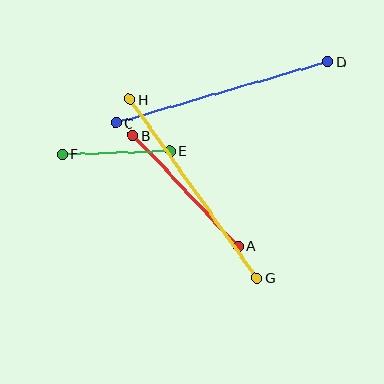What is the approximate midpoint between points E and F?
The midpoint is at approximately (116, 153) pixels.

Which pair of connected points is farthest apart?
Points C and D are farthest apart.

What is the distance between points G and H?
The distance is approximately 219 pixels.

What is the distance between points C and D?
The distance is approximately 220 pixels.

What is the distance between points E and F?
The distance is approximately 108 pixels.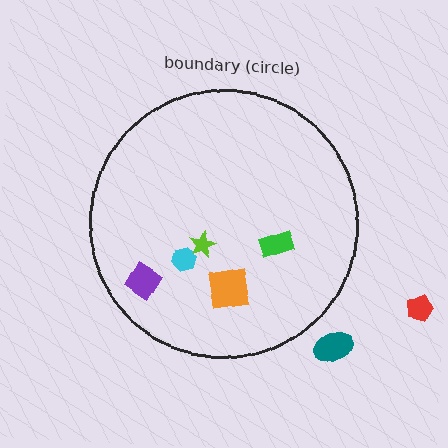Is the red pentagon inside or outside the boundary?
Outside.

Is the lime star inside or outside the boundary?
Inside.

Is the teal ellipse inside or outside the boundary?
Outside.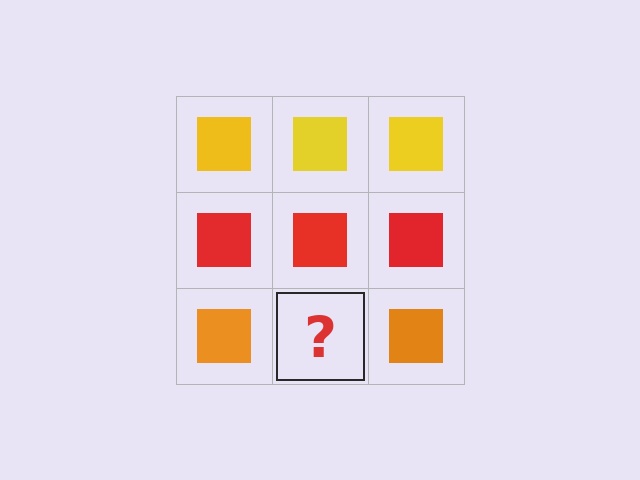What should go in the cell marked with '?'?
The missing cell should contain an orange square.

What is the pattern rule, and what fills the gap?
The rule is that each row has a consistent color. The gap should be filled with an orange square.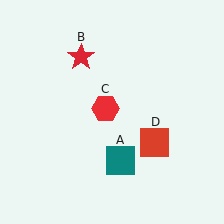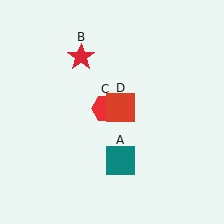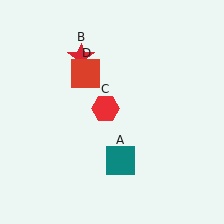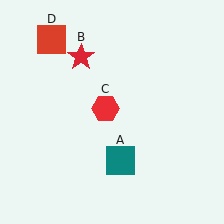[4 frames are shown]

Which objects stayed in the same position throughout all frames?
Teal square (object A) and red star (object B) and red hexagon (object C) remained stationary.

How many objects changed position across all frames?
1 object changed position: red square (object D).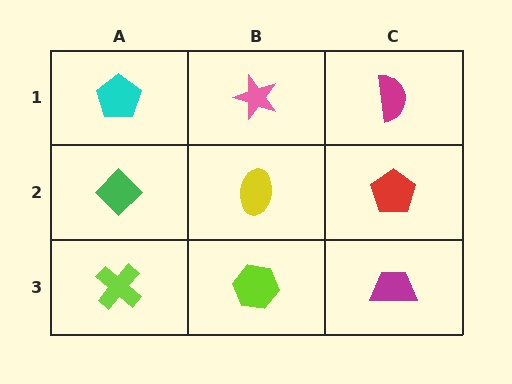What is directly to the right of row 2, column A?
A yellow ellipse.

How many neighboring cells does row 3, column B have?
3.